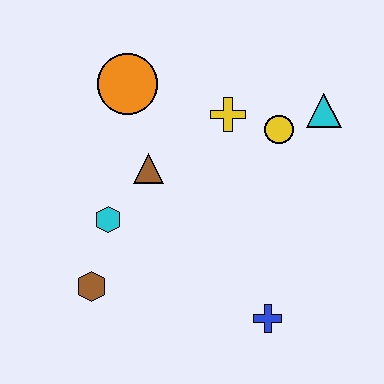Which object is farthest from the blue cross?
The orange circle is farthest from the blue cross.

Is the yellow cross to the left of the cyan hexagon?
No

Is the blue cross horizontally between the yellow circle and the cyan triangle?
No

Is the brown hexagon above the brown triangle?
No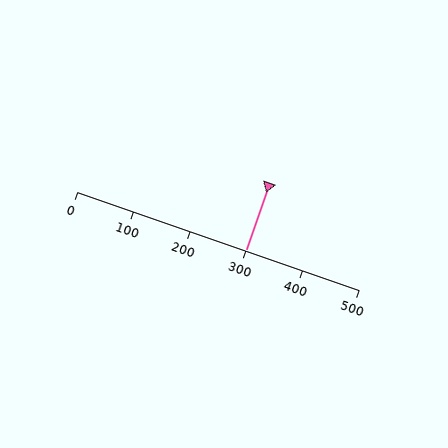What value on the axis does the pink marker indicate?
The marker indicates approximately 300.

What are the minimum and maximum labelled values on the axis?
The axis runs from 0 to 500.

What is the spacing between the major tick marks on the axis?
The major ticks are spaced 100 apart.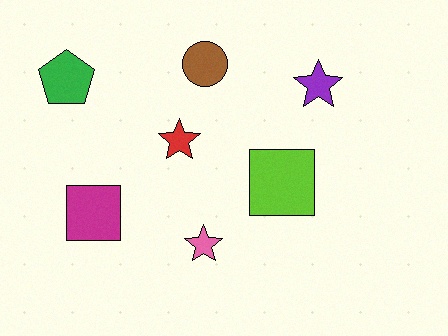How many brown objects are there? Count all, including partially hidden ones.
There is 1 brown object.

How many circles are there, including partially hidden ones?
There is 1 circle.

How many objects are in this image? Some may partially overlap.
There are 7 objects.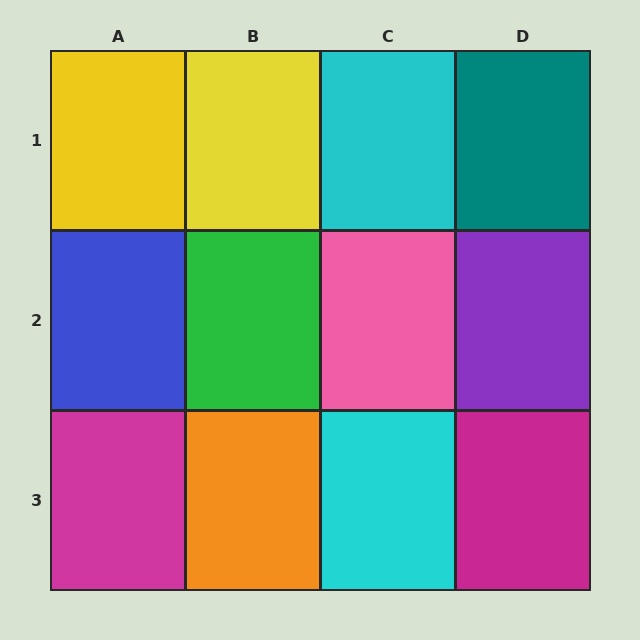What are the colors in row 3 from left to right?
Magenta, orange, cyan, magenta.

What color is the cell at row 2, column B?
Green.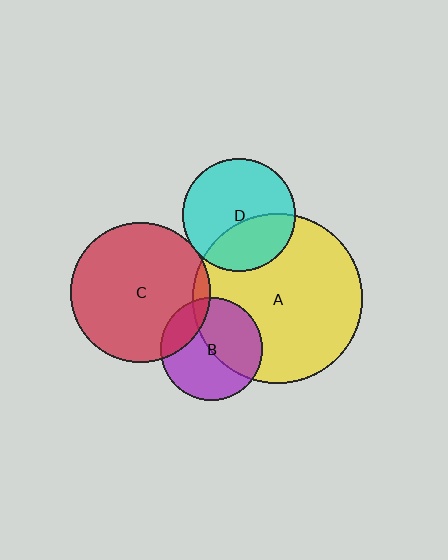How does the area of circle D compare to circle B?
Approximately 1.2 times.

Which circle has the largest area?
Circle A (yellow).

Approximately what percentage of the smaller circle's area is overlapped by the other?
Approximately 35%.